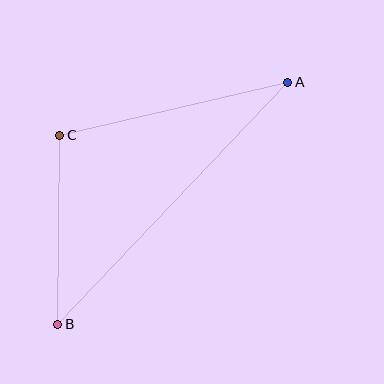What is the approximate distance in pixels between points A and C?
The distance between A and C is approximately 234 pixels.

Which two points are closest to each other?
Points B and C are closest to each other.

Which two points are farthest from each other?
Points A and B are farthest from each other.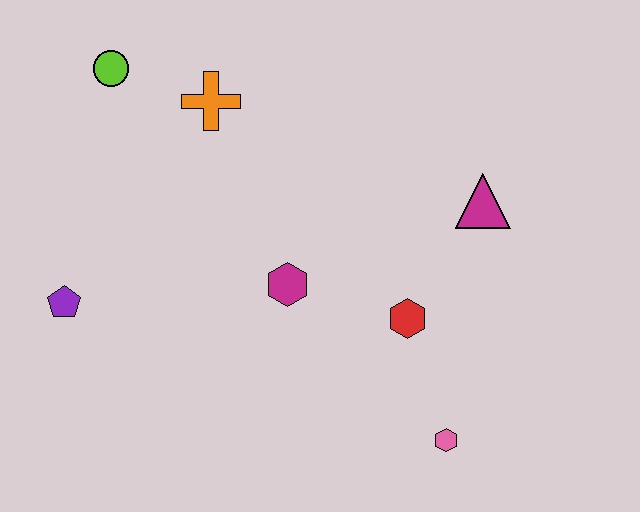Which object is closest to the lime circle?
The orange cross is closest to the lime circle.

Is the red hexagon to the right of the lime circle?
Yes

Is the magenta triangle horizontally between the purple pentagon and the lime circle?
No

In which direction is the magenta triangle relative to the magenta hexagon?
The magenta triangle is to the right of the magenta hexagon.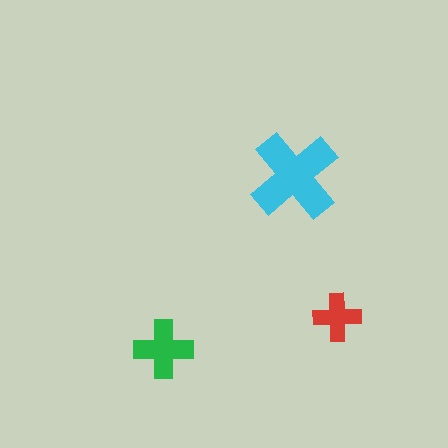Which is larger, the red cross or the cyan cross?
The cyan one.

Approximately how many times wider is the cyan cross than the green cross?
About 1.5 times wider.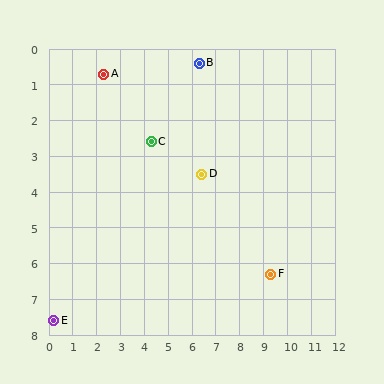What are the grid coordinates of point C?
Point C is at approximately (4.3, 2.6).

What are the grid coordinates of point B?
Point B is at approximately (6.3, 0.4).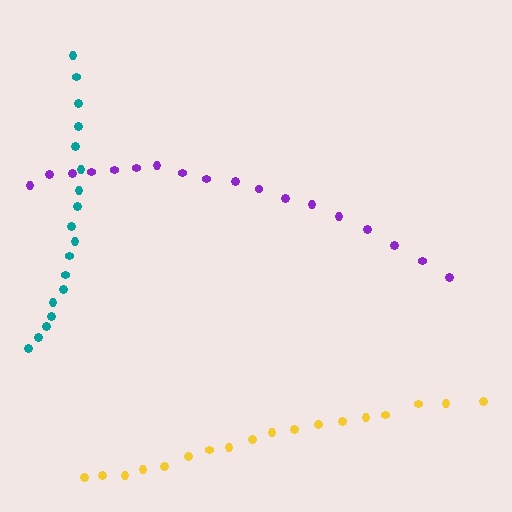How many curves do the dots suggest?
There are 3 distinct paths.